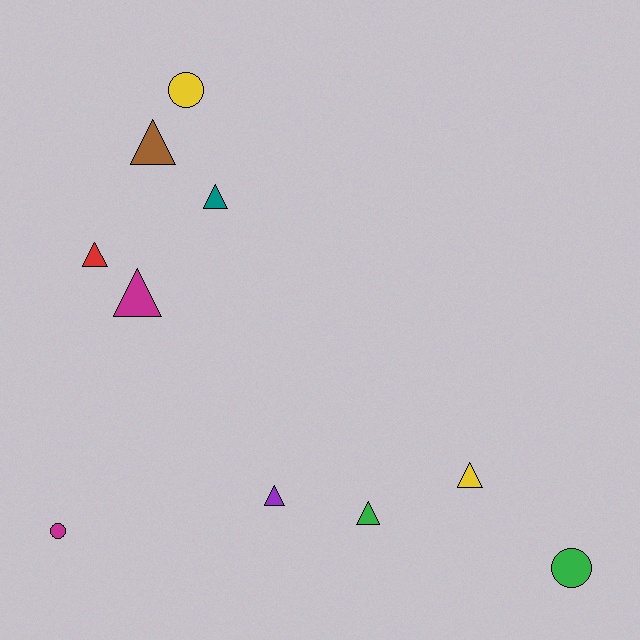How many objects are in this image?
There are 10 objects.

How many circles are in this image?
There are 3 circles.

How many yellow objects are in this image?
There are 2 yellow objects.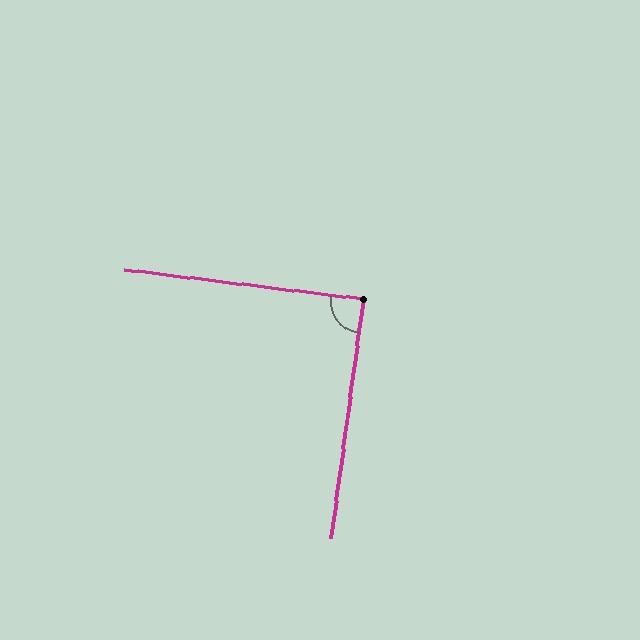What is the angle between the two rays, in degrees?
Approximately 89 degrees.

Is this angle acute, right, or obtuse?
It is approximately a right angle.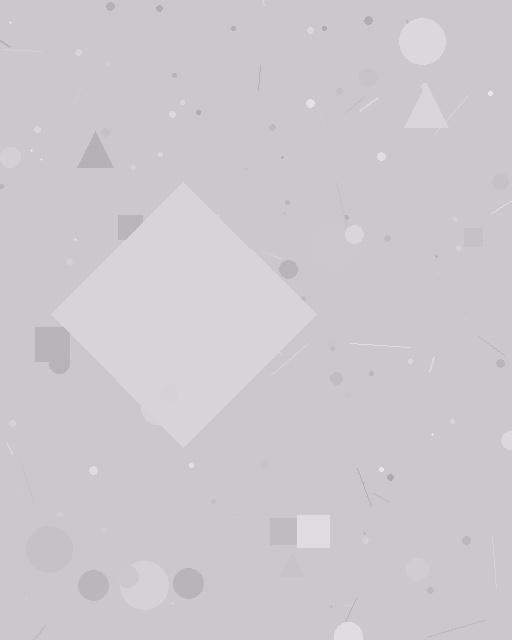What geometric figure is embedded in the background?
A diamond is embedded in the background.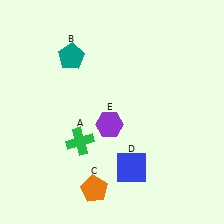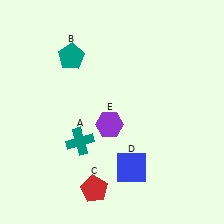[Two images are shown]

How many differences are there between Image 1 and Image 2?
There are 2 differences between the two images.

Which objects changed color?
A changed from green to teal. C changed from orange to red.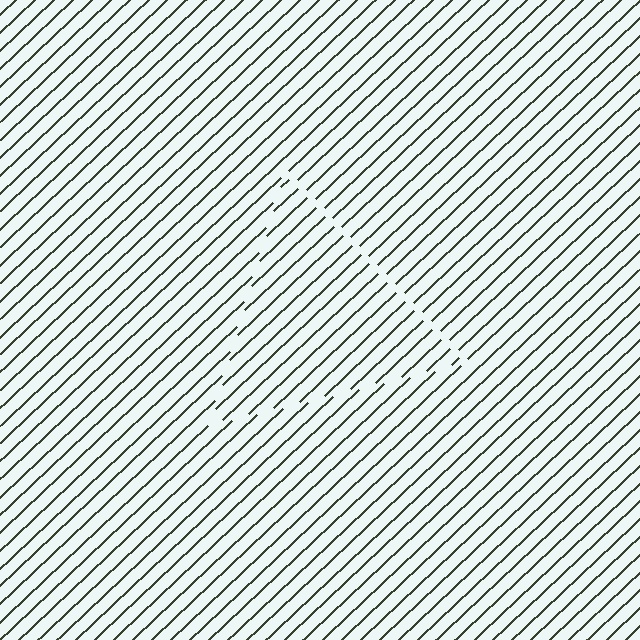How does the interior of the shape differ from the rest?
The interior of the shape contains the same grating, shifted by half a period — the contour is defined by the phase discontinuity where line-ends from the inner and outer gratings abut.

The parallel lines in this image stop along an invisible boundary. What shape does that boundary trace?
An illusory triangle. The interior of the shape contains the same grating, shifted by half a period — the contour is defined by the phase discontinuity where line-ends from the inner and outer gratings abut.